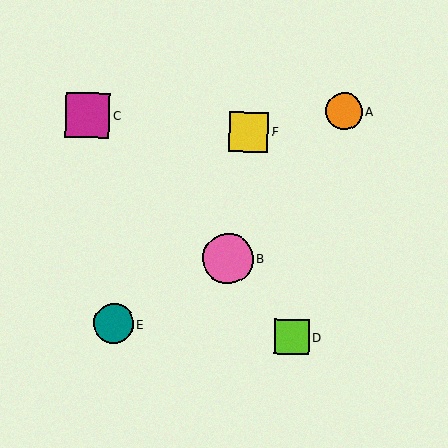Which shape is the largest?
The pink circle (labeled B) is the largest.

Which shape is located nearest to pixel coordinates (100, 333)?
The teal circle (labeled E) at (113, 324) is nearest to that location.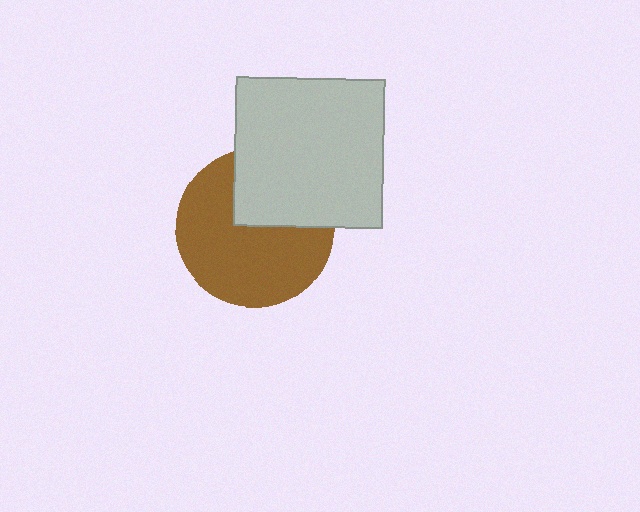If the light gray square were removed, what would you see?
You would see the complete brown circle.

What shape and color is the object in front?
The object in front is a light gray square.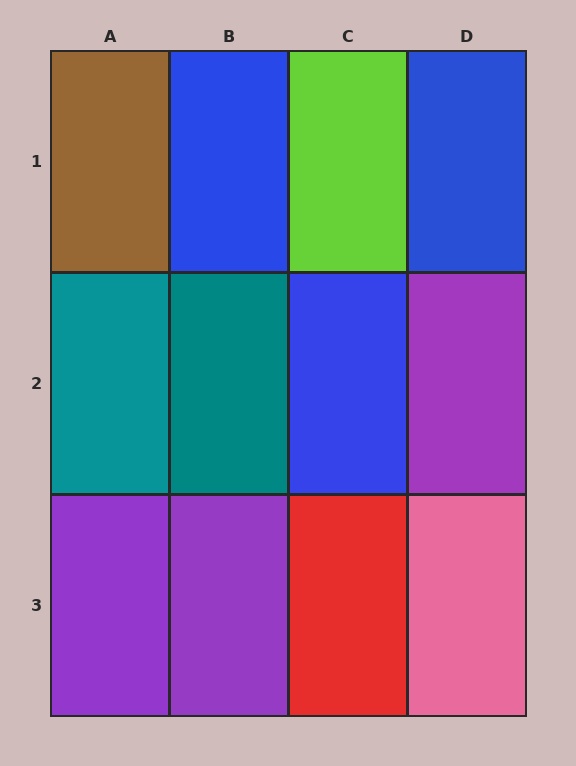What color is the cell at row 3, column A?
Purple.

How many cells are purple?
3 cells are purple.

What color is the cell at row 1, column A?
Brown.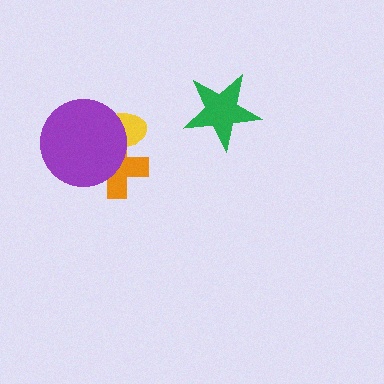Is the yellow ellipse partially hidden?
Yes, it is partially covered by another shape.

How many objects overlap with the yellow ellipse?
2 objects overlap with the yellow ellipse.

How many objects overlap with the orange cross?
2 objects overlap with the orange cross.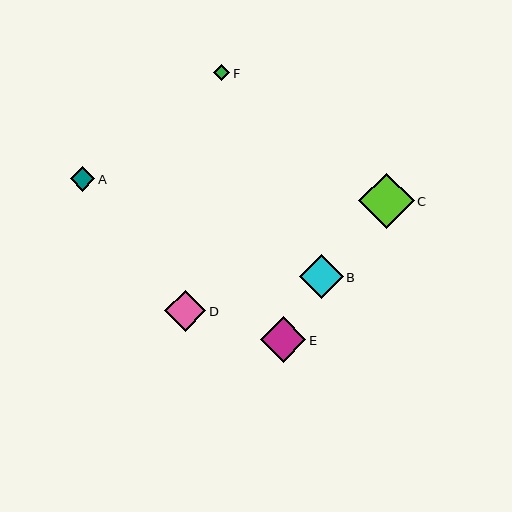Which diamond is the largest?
Diamond C is the largest with a size of approximately 55 pixels.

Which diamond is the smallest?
Diamond F is the smallest with a size of approximately 16 pixels.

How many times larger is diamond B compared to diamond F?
Diamond B is approximately 2.7 times the size of diamond F.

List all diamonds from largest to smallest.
From largest to smallest: C, E, B, D, A, F.